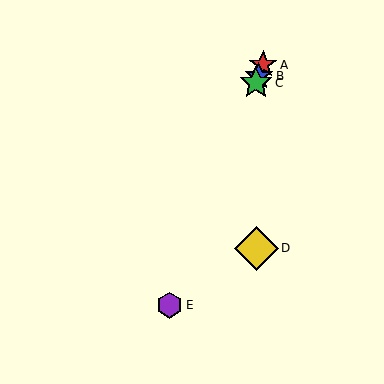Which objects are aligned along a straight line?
Objects A, B, C, E are aligned along a straight line.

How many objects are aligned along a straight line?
4 objects (A, B, C, E) are aligned along a straight line.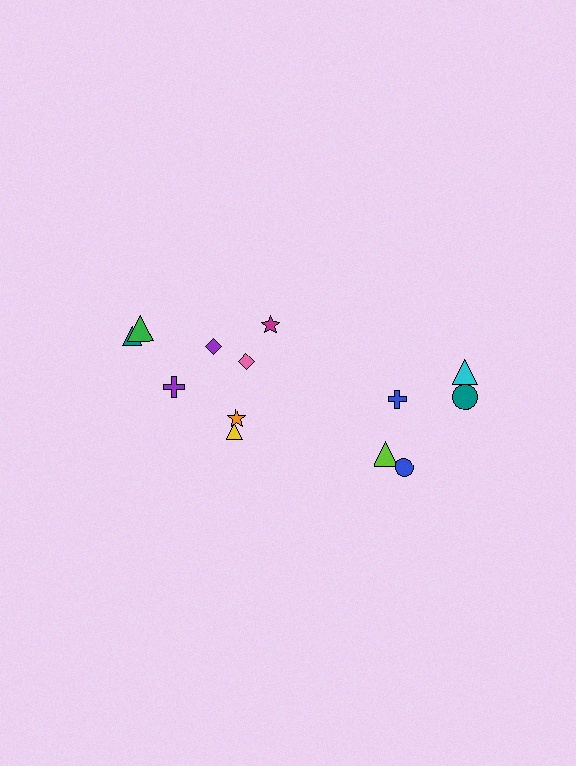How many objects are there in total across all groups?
There are 13 objects.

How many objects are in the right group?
There are 5 objects.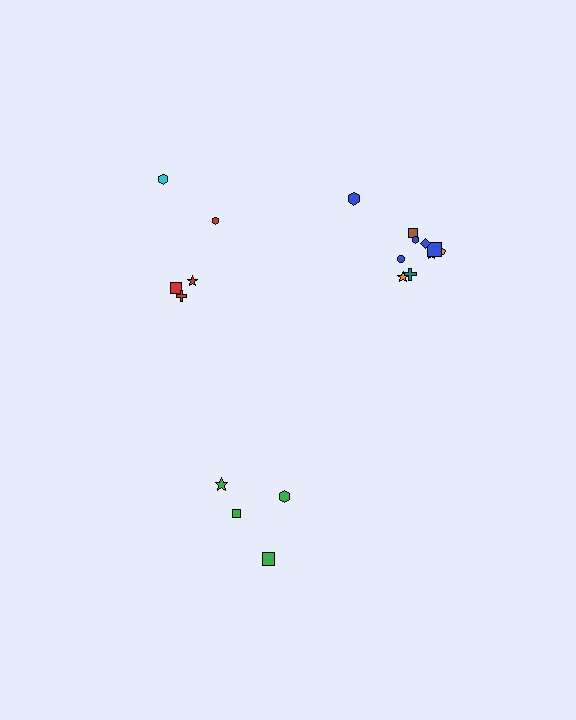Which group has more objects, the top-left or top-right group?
The top-right group.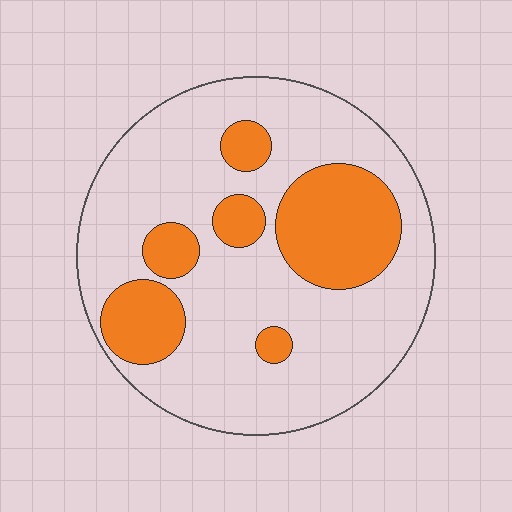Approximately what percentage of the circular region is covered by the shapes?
Approximately 25%.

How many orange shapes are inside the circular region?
6.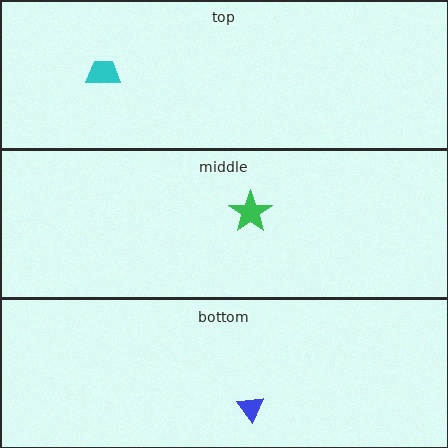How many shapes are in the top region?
1.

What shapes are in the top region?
The cyan trapezoid.